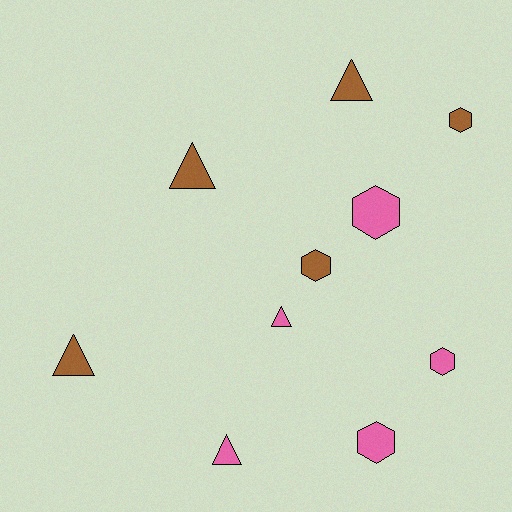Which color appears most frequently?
Brown, with 5 objects.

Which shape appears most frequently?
Hexagon, with 5 objects.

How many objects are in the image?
There are 10 objects.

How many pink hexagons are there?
There are 3 pink hexagons.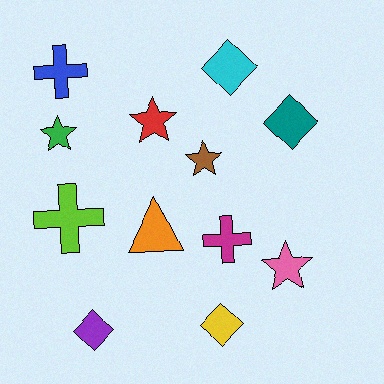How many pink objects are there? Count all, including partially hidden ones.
There is 1 pink object.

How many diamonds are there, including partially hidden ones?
There are 4 diamonds.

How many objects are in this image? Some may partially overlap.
There are 12 objects.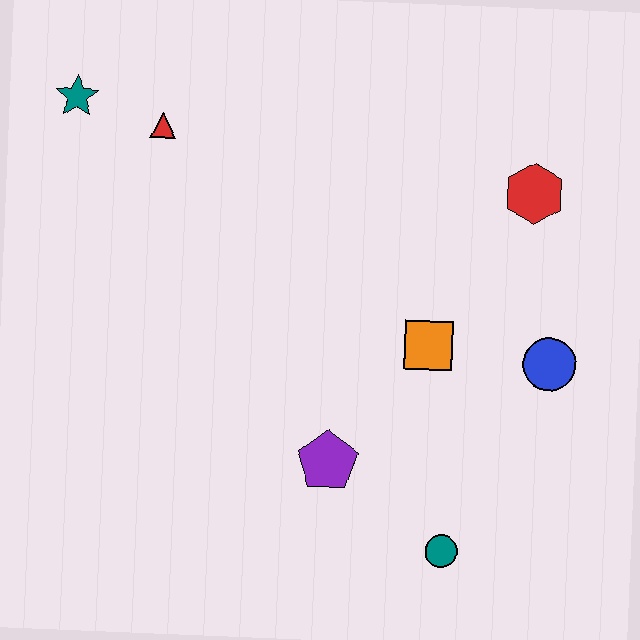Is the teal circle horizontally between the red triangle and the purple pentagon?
No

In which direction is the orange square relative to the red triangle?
The orange square is to the right of the red triangle.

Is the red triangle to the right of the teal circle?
No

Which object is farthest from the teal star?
The teal circle is farthest from the teal star.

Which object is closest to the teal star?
The red triangle is closest to the teal star.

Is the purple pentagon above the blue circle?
No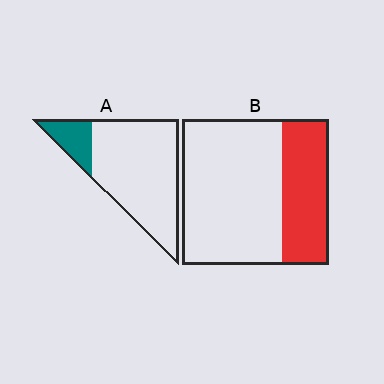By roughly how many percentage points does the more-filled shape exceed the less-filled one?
By roughly 15 percentage points (B over A).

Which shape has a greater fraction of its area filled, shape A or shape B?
Shape B.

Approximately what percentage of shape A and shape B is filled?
A is approximately 15% and B is approximately 30%.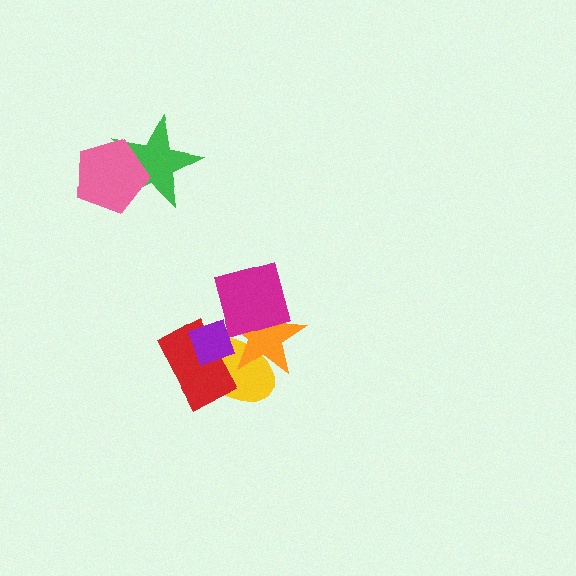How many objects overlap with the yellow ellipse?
4 objects overlap with the yellow ellipse.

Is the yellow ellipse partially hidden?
Yes, it is partially covered by another shape.